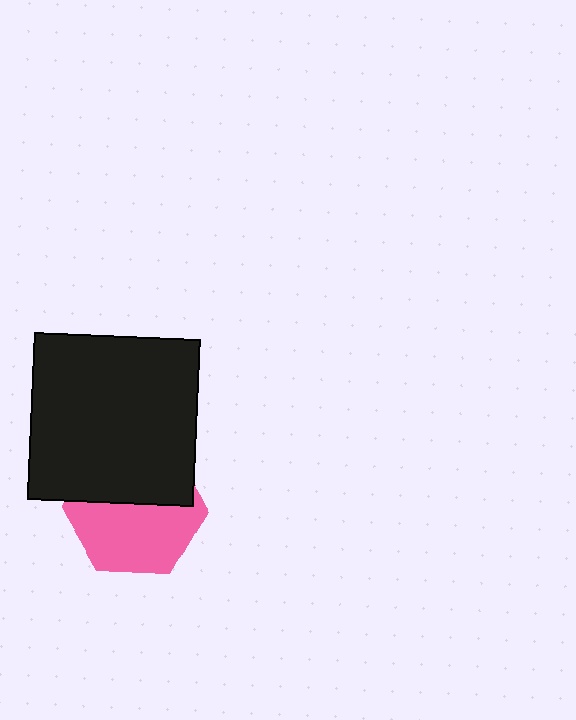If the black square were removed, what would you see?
You would see the complete pink hexagon.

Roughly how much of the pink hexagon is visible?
About half of it is visible (roughly 55%).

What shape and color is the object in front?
The object in front is a black square.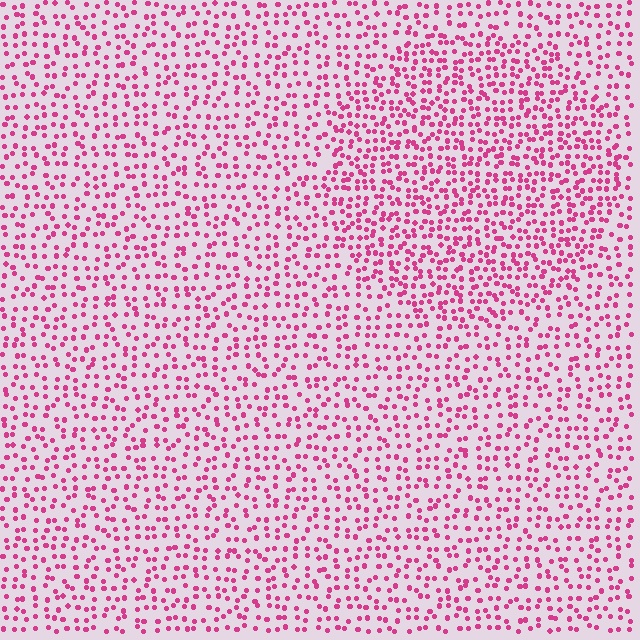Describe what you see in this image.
The image contains small magenta elements arranged at two different densities. A circle-shaped region is visible where the elements are more densely packed than the surrounding area.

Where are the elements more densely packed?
The elements are more densely packed inside the circle boundary.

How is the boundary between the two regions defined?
The boundary is defined by a change in element density (approximately 1.6x ratio). All elements are the same color, size, and shape.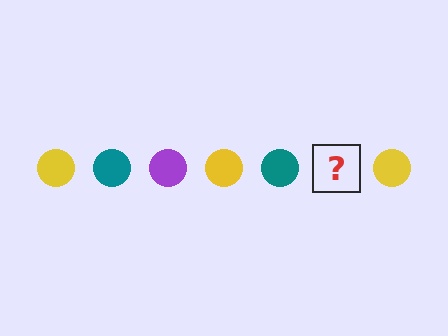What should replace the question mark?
The question mark should be replaced with a purple circle.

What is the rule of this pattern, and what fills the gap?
The rule is that the pattern cycles through yellow, teal, purple circles. The gap should be filled with a purple circle.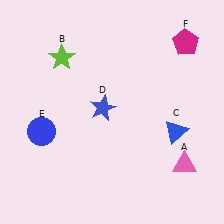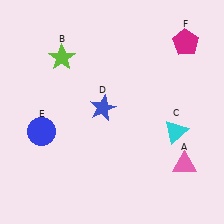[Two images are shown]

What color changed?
The triangle (C) changed from blue in Image 1 to cyan in Image 2.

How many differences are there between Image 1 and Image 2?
There is 1 difference between the two images.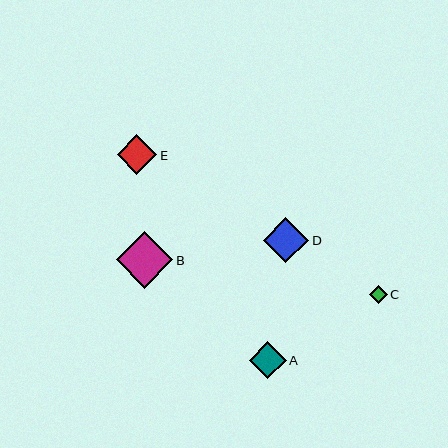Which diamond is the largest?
Diamond B is the largest with a size of approximately 57 pixels.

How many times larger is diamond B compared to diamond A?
Diamond B is approximately 1.5 times the size of diamond A.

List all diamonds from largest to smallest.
From largest to smallest: B, D, E, A, C.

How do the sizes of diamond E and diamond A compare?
Diamond E and diamond A are approximately the same size.